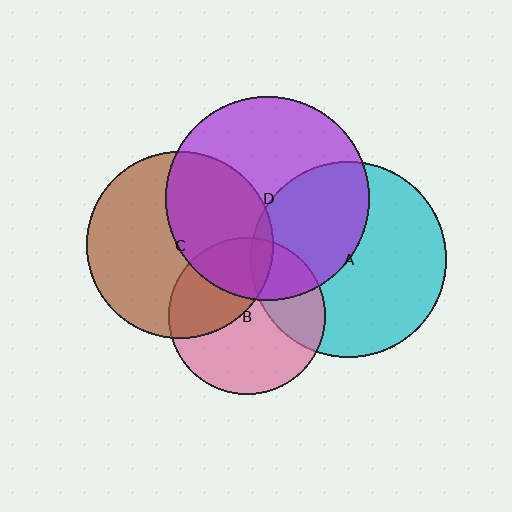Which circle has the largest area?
Circle D (purple).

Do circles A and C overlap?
Yes.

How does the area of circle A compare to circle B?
Approximately 1.6 times.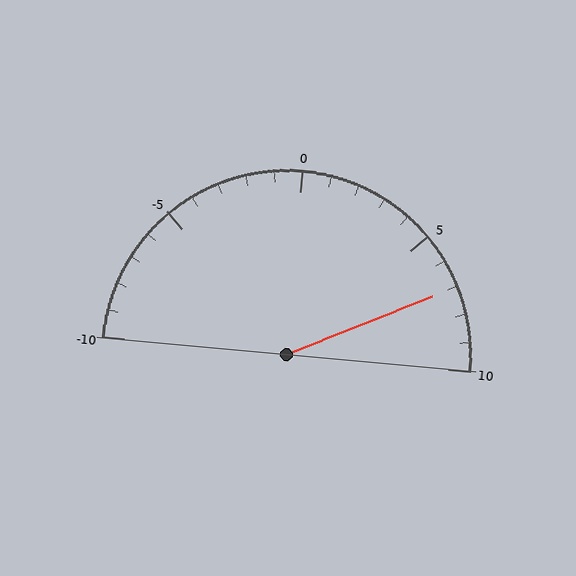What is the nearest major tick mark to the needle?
The nearest major tick mark is 5.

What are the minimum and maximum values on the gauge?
The gauge ranges from -10 to 10.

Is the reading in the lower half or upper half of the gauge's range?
The reading is in the upper half of the range (-10 to 10).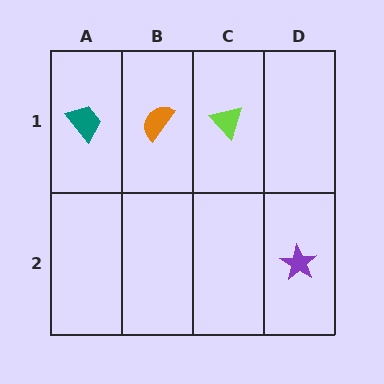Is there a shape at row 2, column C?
No, that cell is empty.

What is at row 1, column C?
A lime triangle.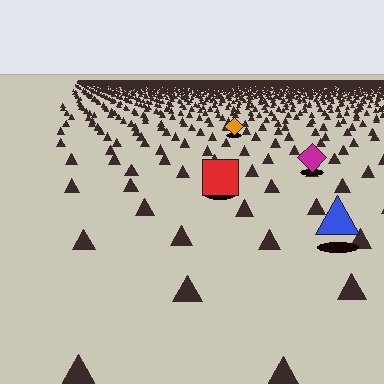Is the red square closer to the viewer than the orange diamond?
Yes. The red square is closer — you can tell from the texture gradient: the ground texture is coarser near it.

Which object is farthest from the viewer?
The orange diamond is farthest from the viewer. It appears smaller and the ground texture around it is denser.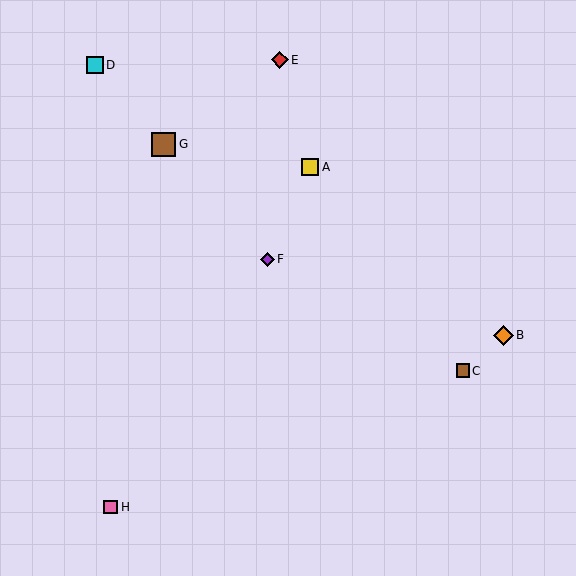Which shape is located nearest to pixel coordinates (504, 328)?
The orange diamond (labeled B) at (504, 335) is nearest to that location.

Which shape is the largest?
The brown square (labeled G) is the largest.